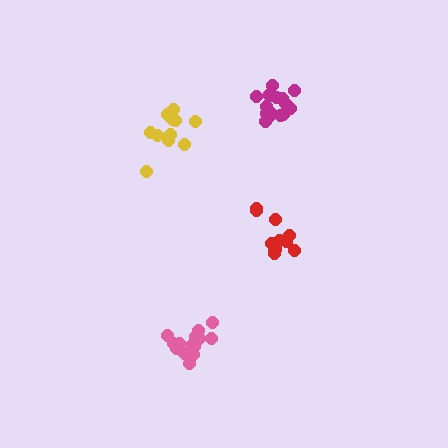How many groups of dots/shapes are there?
There are 4 groups.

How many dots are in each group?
Group 1: 14 dots, Group 2: 10 dots, Group 3: 15 dots, Group 4: 11 dots (50 total).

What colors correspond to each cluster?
The clusters are colored: pink, red, magenta, yellow.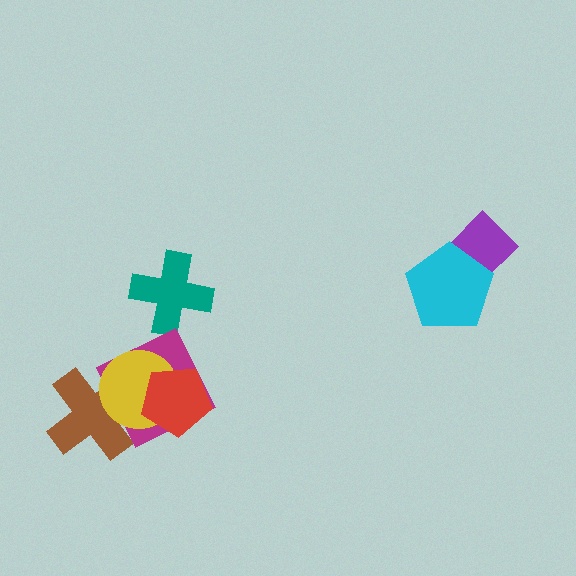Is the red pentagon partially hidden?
No, no other shape covers it.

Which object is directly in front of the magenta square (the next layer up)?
The yellow circle is directly in front of the magenta square.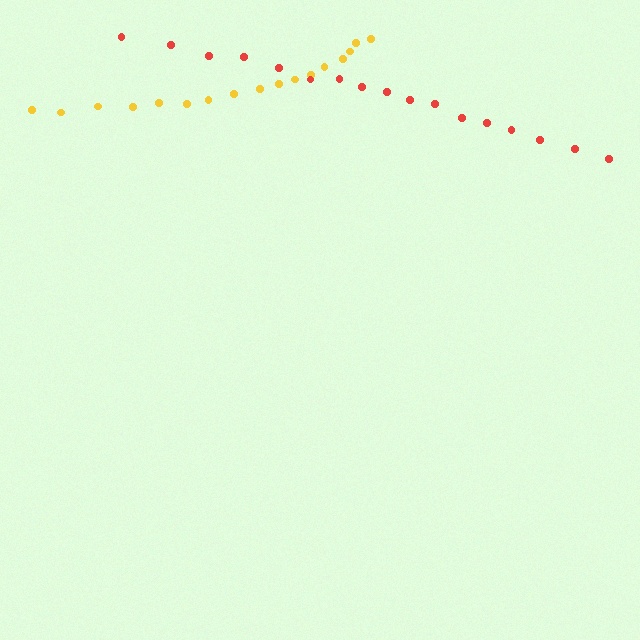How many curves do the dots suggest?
There are 2 distinct paths.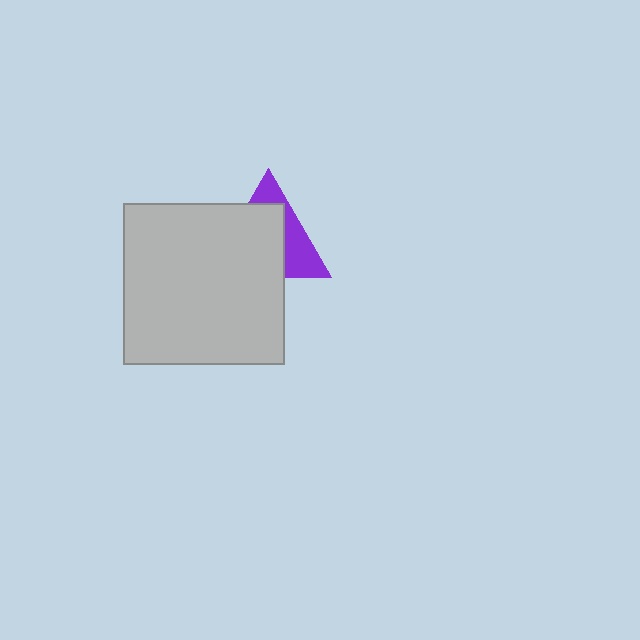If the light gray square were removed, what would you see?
You would see the complete purple triangle.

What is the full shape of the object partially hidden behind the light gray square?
The partially hidden object is a purple triangle.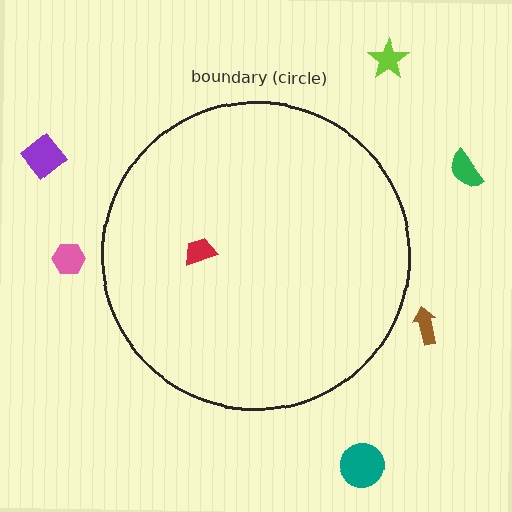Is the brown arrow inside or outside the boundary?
Outside.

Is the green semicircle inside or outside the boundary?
Outside.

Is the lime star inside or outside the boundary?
Outside.